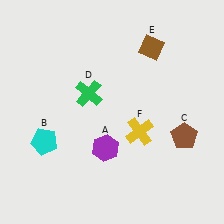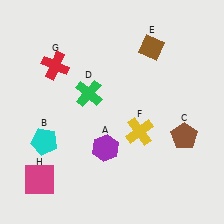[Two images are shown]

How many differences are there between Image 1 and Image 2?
There are 2 differences between the two images.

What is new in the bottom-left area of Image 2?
A magenta square (H) was added in the bottom-left area of Image 2.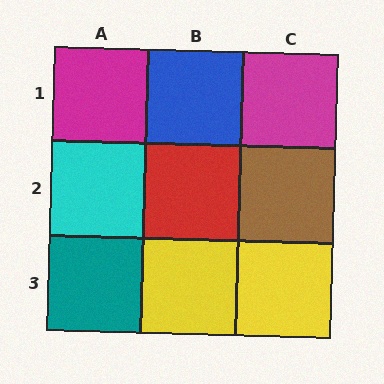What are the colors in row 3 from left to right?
Teal, yellow, yellow.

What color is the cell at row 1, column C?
Magenta.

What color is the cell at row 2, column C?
Brown.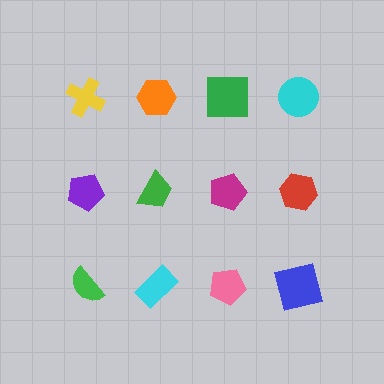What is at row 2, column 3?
A magenta pentagon.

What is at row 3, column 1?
A green semicircle.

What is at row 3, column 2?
A cyan rectangle.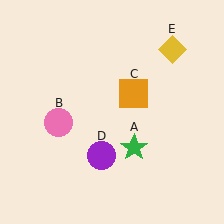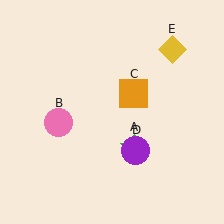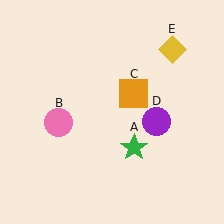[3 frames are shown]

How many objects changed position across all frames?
1 object changed position: purple circle (object D).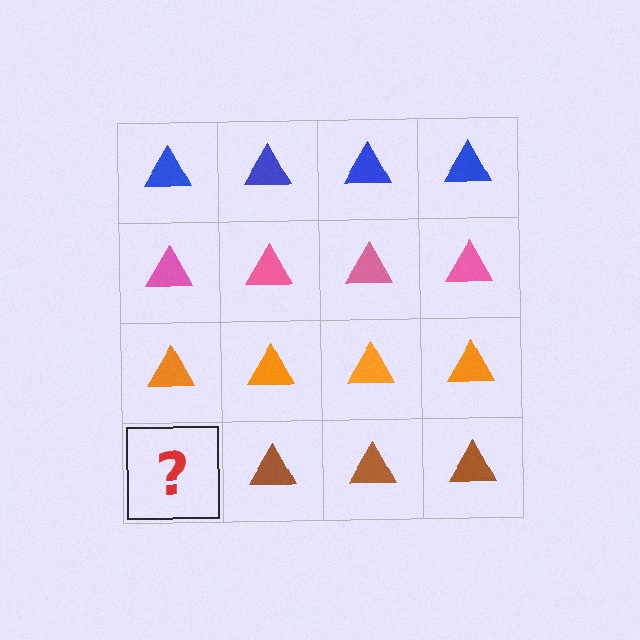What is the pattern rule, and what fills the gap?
The rule is that each row has a consistent color. The gap should be filled with a brown triangle.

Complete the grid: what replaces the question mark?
The question mark should be replaced with a brown triangle.